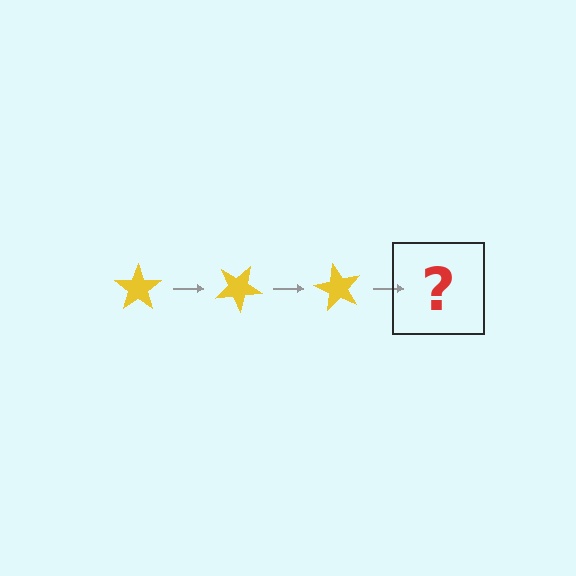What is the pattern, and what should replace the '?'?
The pattern is that the star rotates 30 degrees each step. The '?' should be a yellow star rotated 90 degrees.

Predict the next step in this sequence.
The next step is a yellow star rotated 90 degrees.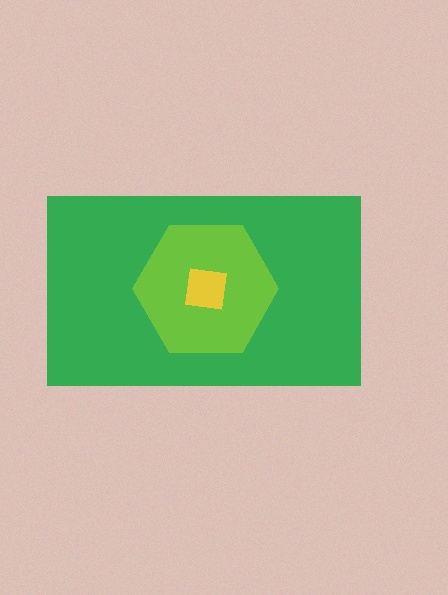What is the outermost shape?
The green rectangle.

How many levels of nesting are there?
3.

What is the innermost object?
The yellow square.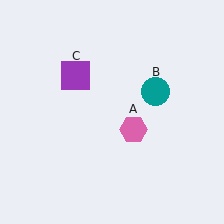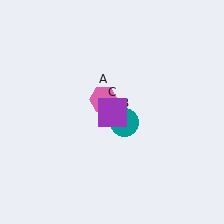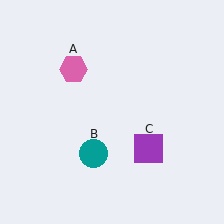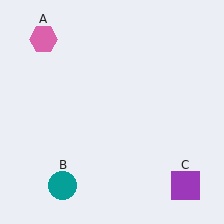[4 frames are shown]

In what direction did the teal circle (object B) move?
The teal circle (object B) moved down and to the left.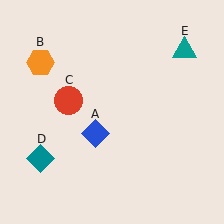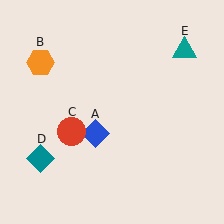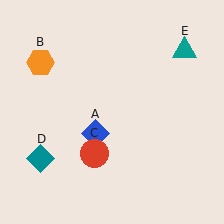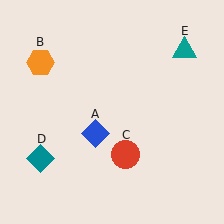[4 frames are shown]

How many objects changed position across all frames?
1 object changed position: red circle (object C).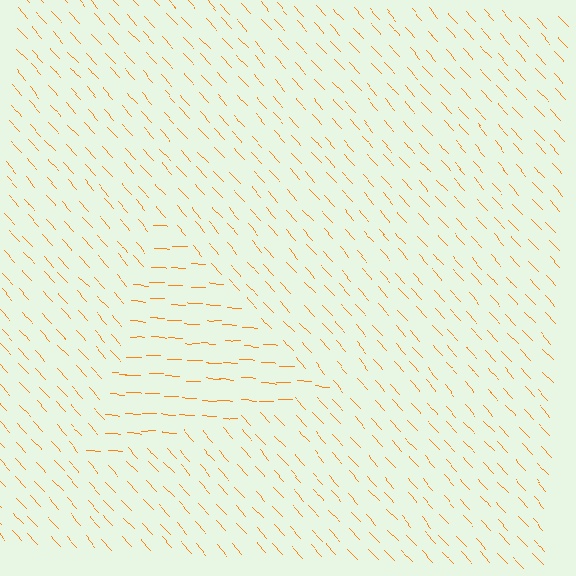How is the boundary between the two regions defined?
The boundary is defined purely by a change in line orientation (approximately 45 degrees difference). All lines are the same color and thickness.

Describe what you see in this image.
The image is filled with small orange line segments. A triangle region in the image has lines oriented differently from the surrounding lines, creating a visible texture boundary.